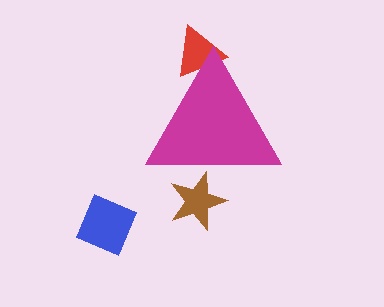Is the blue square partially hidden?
No, the blue square is fully visible.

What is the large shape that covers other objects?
A magenta triangle.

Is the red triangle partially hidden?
Yes, the red triangle is partially hidden behind the magenta triangle.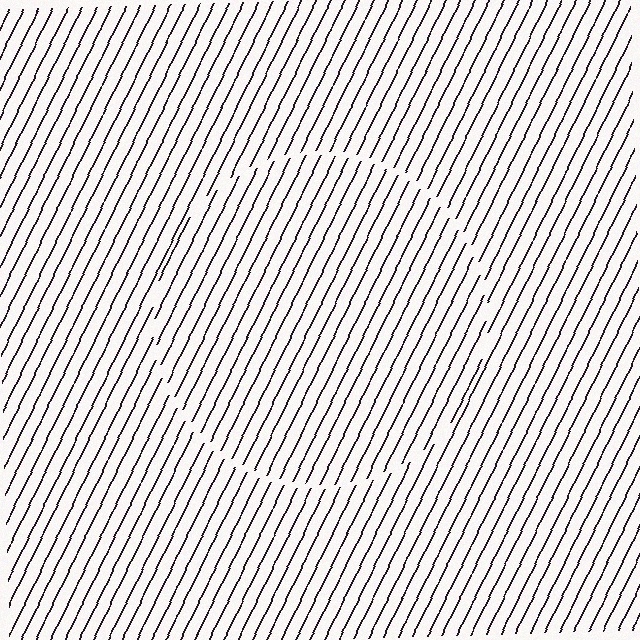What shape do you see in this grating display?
An illusory circle. The interior of the shape contains the same grating, shifted by half a period — the contour is defined by the phase discontinuity where line-ends from the inner and outer gratings abut.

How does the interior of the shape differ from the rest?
The interior of the shape contains the same grating, shifted by half a period — the contour is defined by the phase discontinuity where line-ends from the inner and outer gratings abut.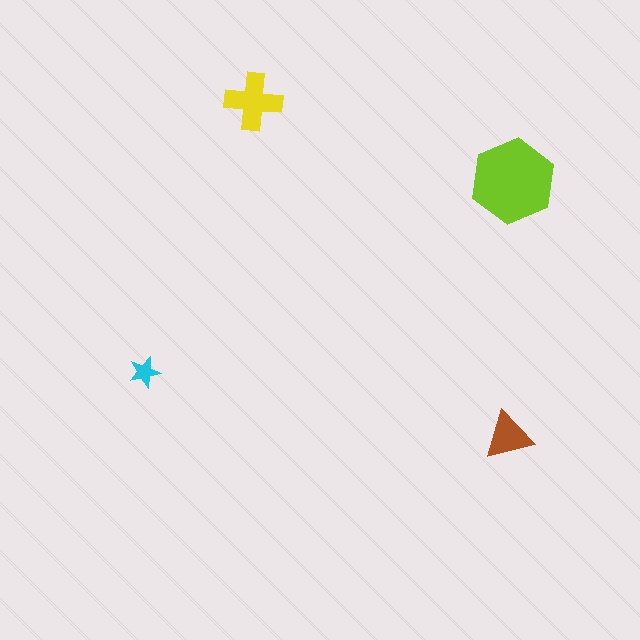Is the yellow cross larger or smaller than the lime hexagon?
Smaller.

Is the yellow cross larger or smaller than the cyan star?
Larger.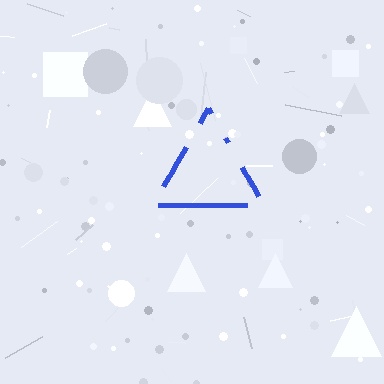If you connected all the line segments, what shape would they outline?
They would outline a triangle.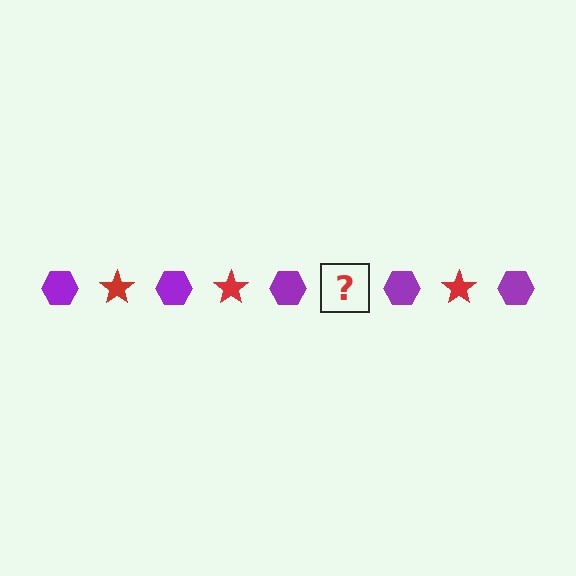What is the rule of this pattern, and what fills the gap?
The rule is that the pattern alternates between purple hexagon and red star. The gap should be filled with a red star.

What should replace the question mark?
The question mark should be replaced with a red star.